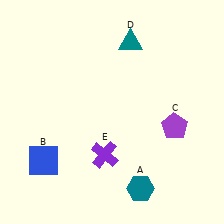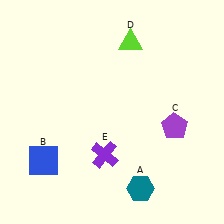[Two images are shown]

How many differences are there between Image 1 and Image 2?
There is 1 difference between the two images.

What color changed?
The triangle (D) changed from teal in Image 1 to lime in Image 2.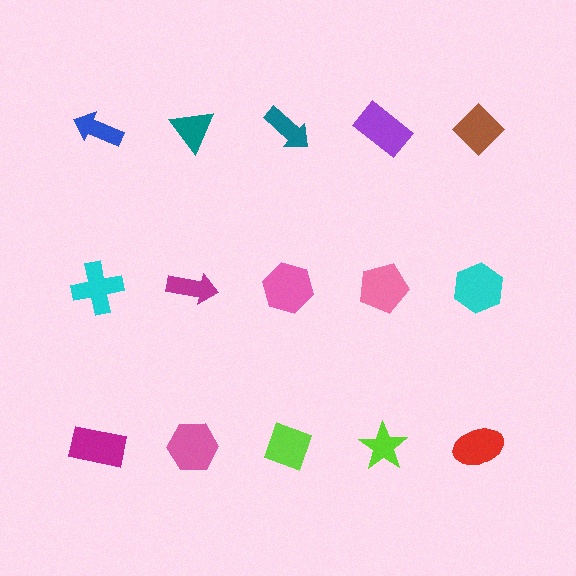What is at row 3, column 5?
A red ellipse.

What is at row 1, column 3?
A teal arrow.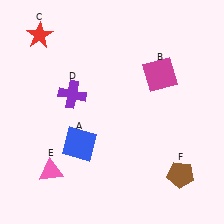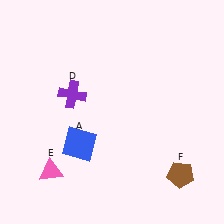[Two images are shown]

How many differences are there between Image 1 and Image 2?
There are 2 differences between the two images.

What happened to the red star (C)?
The red star (C) was removed in Image 2. It was in the top-left area of Image 1.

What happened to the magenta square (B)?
The magenta square (B) was removed in Image 2. It was in the top-right area of Image 1.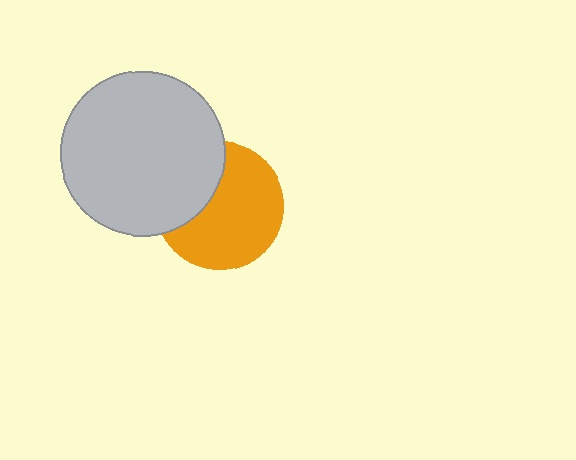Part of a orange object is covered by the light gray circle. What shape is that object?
It is a circle.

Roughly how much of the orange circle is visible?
Most of it is visible (roughly 67%).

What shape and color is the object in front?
The object in front is a light gray circle.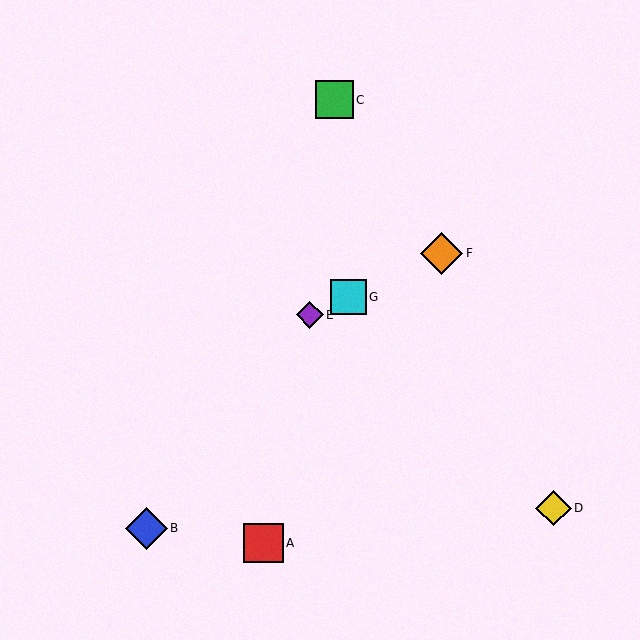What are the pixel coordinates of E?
Object E is at (310, 315).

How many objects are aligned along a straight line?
3 objects (E, F, G) are aligned along a straight line.